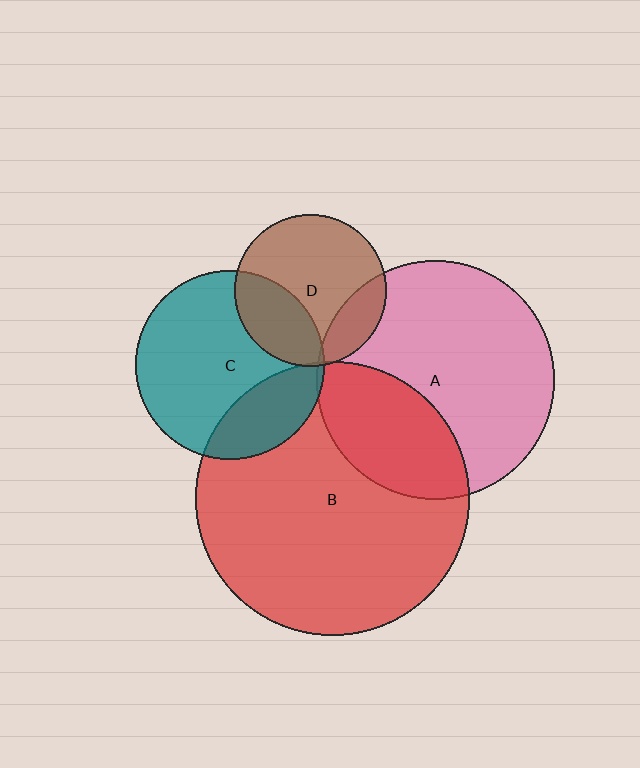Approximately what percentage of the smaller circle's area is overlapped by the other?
Approximately 30%.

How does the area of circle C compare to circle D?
Approximately 1.5 times.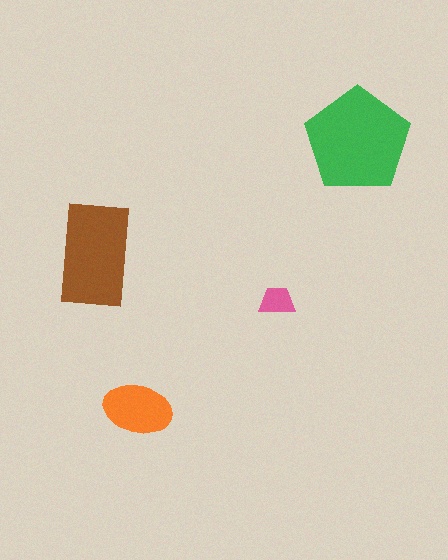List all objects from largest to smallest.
The green pentagon, the brown rectangle, the orange ellipse, the pink trapezoid.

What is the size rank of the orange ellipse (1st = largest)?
3rd.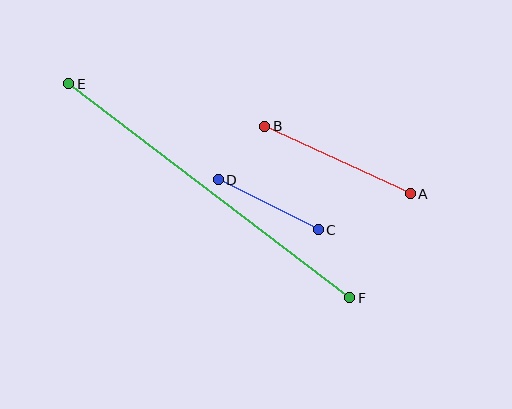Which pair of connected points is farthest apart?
Points E and F are farthest apart.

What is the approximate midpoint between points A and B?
The midpoint is at approximately (338, 160) pixels.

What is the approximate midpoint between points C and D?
The midpoint is at approximately (268, 205) pixels.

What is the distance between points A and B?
The distance is approximately 160 pixels.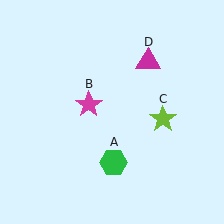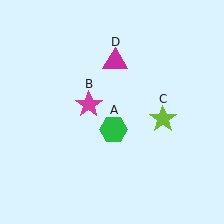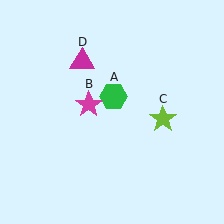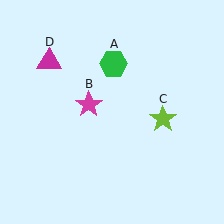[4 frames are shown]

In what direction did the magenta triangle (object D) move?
The magenta triangle (object D) moved left.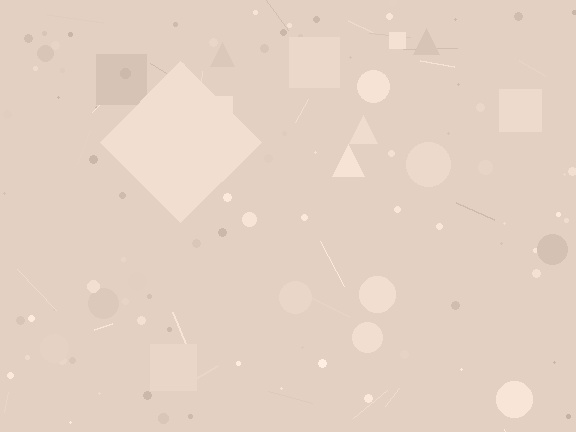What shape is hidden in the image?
A diamond is hidden in the image.